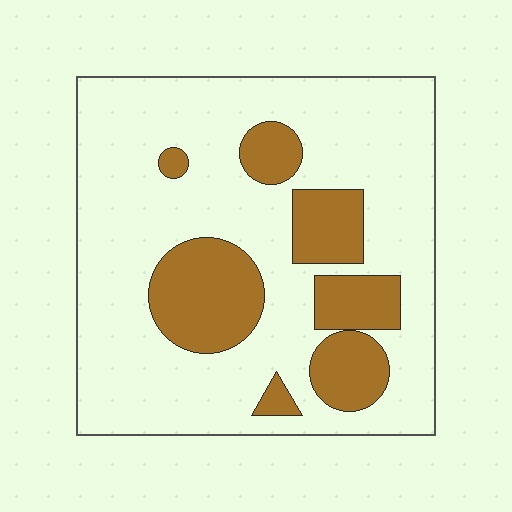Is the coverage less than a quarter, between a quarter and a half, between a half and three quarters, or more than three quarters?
Less than a quarter.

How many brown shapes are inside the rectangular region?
7.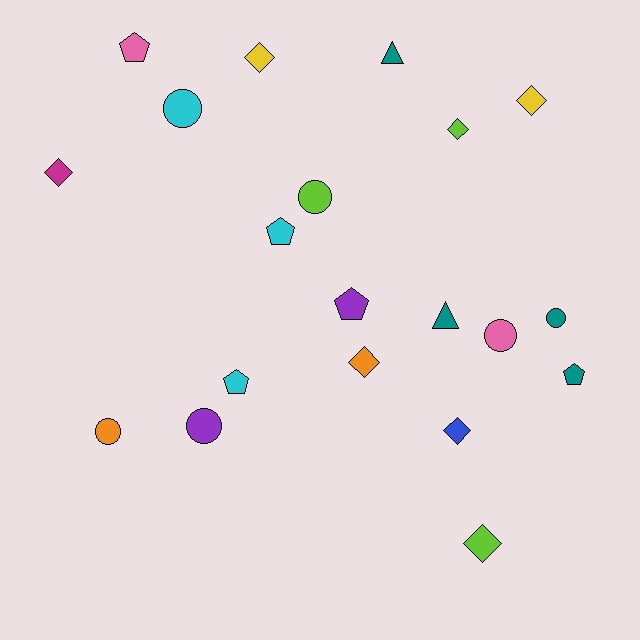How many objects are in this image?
There are 20 objects.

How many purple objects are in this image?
There are 2 purple objects.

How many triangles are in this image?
There are 2 triangles.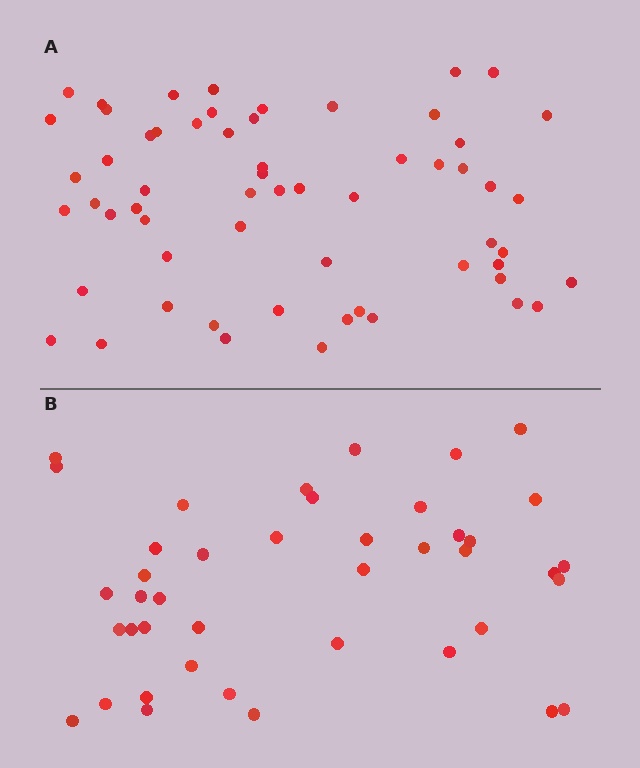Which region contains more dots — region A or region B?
Region A (the top region) has more dots.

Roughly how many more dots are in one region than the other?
Region A has approximately 20 more dots than region B.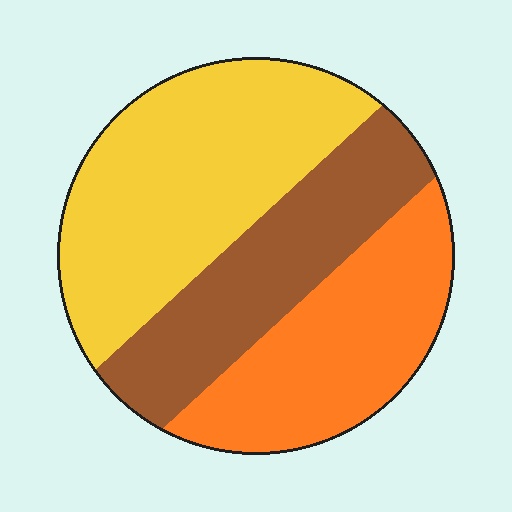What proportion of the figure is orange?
Orange covers about 30% of the figure.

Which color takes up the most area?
Yellow, at roughly 40%.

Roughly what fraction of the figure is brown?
Brown covers roughly 30% of the figure.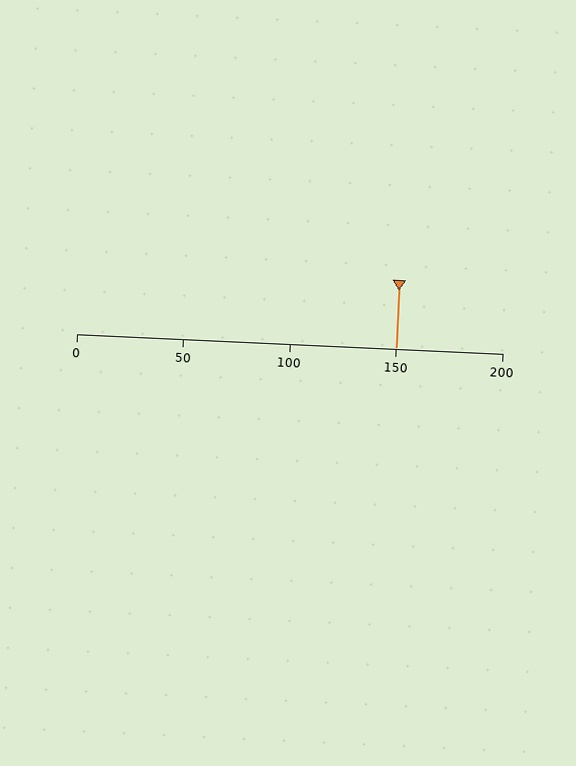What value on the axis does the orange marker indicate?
The marker indicates approximately 150.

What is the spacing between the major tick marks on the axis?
The major ticks are spaced 50 apart.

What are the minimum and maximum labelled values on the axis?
The axis runs from 0 to 200.